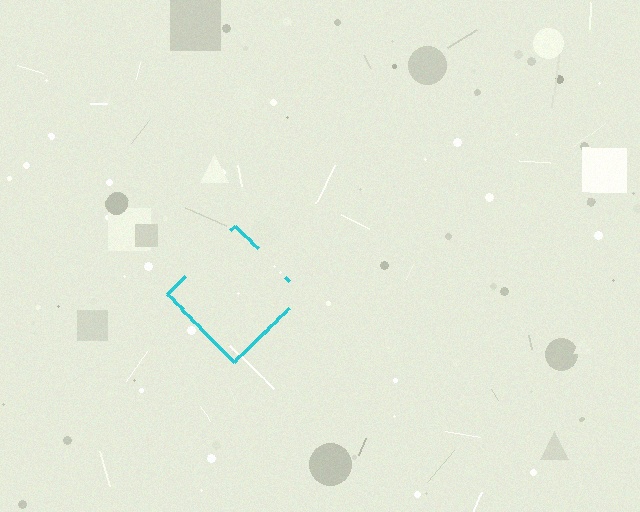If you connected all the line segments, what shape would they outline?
They would outline a diamond.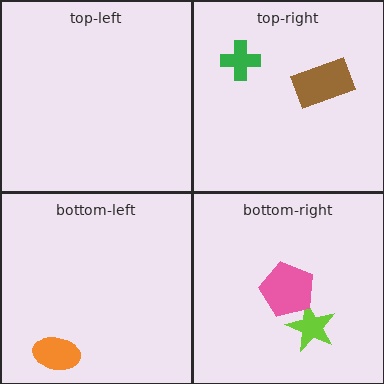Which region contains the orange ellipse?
The bottom-left region.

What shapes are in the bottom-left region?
The orange ellipse.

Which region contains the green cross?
The top-right region.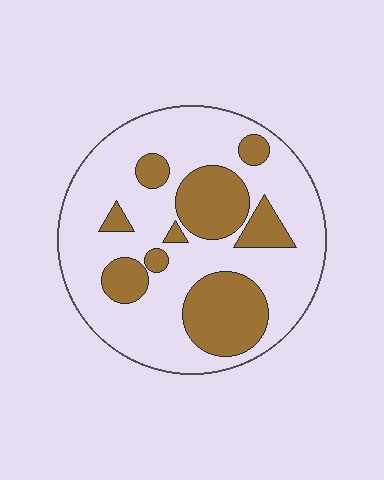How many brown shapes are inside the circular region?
9.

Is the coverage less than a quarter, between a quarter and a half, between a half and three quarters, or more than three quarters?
Between a quarter and a half.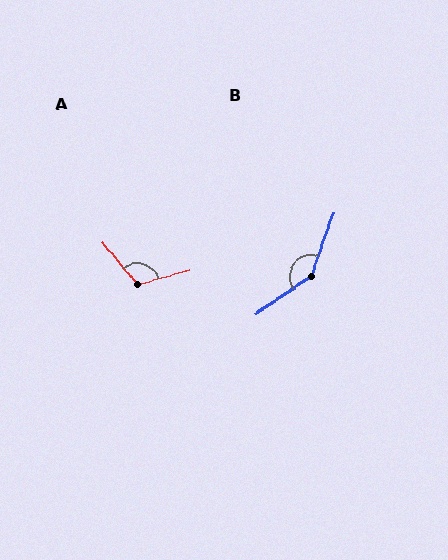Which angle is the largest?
B, at approximately 144 degrees.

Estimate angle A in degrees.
Approximately 114 degrees.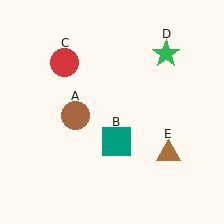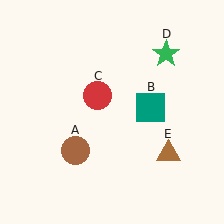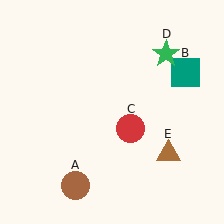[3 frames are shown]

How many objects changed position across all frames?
3 objects changed position: brown circle (object A), teal square (object B), red circle (object C).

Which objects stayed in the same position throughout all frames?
Green star (object D) and brown triangle (object E) remained stationary.